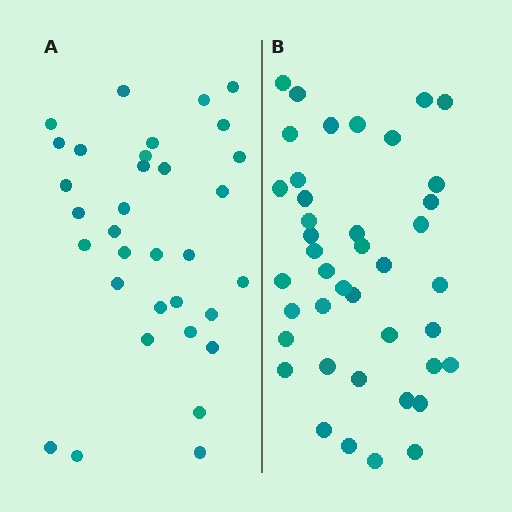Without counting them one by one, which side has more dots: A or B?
Region B (the right region) has more dots.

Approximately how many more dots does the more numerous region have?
Region B has roughly 8 or so more dots than region A.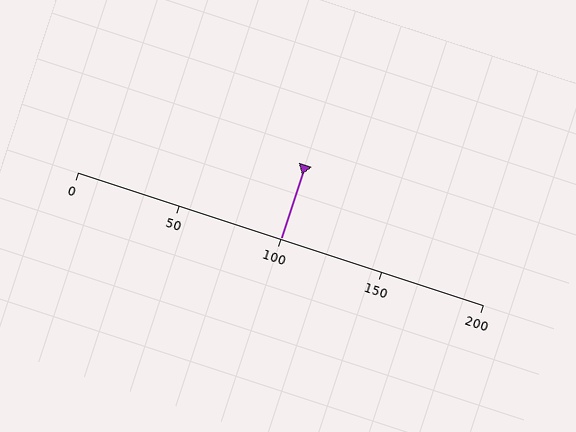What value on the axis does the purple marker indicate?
The marker indicates approximately 100.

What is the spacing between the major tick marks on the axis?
The major ticks are spaced 50 apart.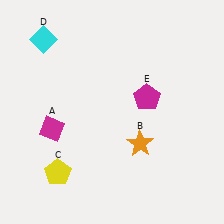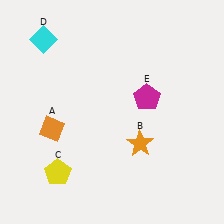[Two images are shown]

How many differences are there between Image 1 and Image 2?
There is 1 difference between the two images.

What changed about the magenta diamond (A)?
In Image 1, A is magenta. In Image 2, it changed to orange.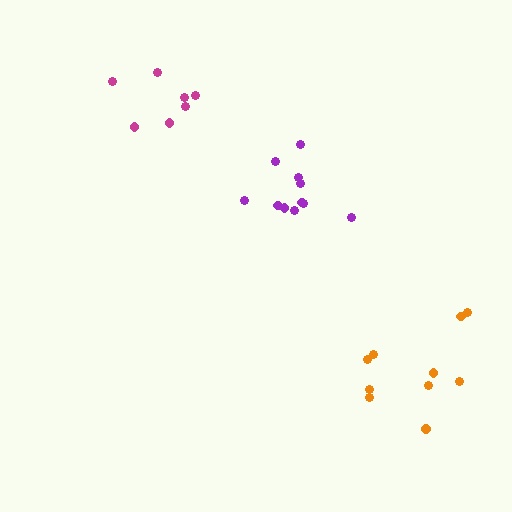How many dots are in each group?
Group 1: 7 dots, Group 2: 10 dots, Group 3: 11 dots (28 total).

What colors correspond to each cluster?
The clusters are colored: magenta, orange, purple.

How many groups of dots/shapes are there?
There are 3 groups.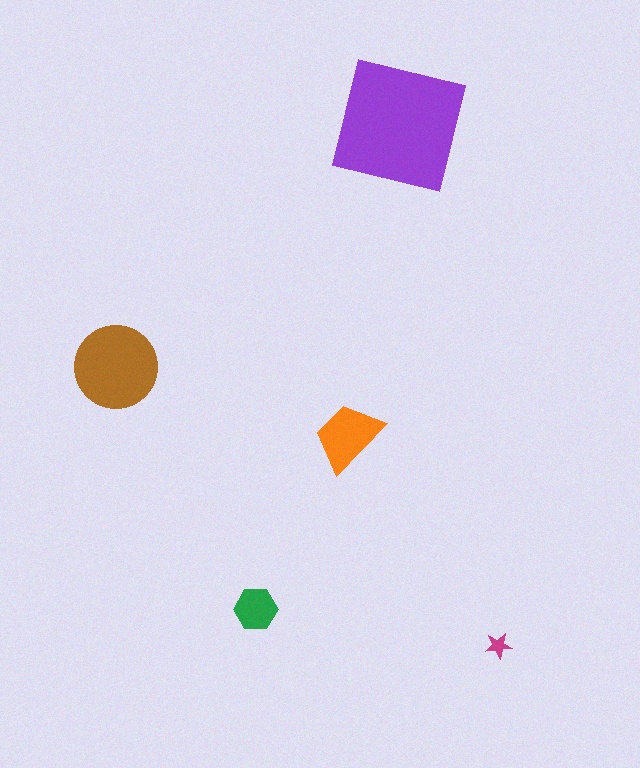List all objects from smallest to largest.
The magenta star, the green hexagon, the orange trapezoid, the brown circle, the purple square.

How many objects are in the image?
There are 5 objects in the image.